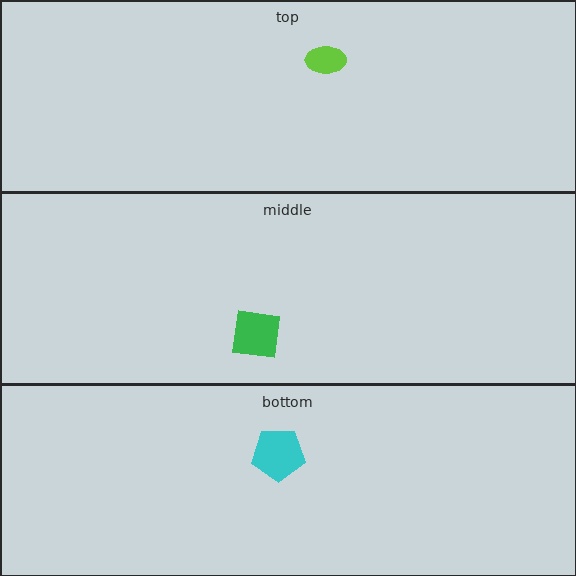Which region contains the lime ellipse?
The top region.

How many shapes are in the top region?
1.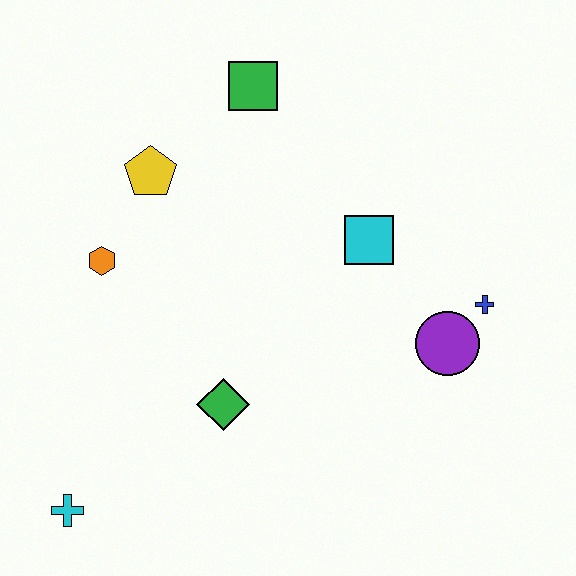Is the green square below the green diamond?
No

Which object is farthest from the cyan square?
The cyan cross is farthest from the cyan square.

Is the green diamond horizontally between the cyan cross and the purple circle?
Yes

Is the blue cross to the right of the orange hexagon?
Yes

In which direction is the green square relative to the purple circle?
The green square is above the purple circle.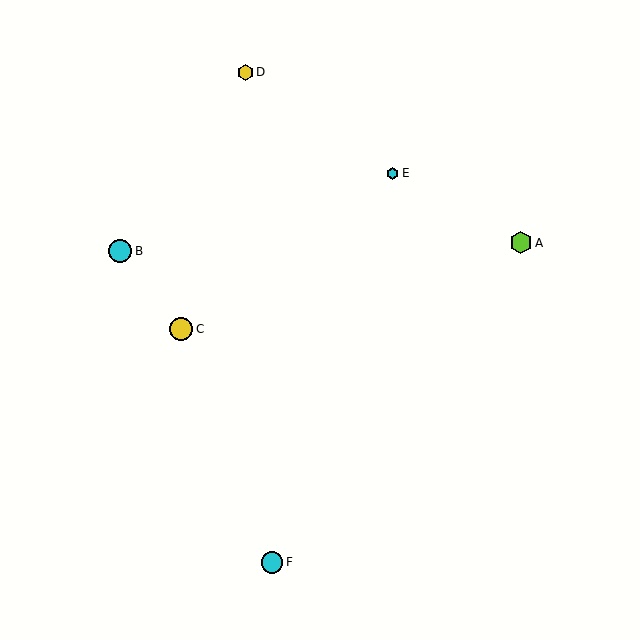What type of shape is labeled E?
Shape E is a cyan hexagon.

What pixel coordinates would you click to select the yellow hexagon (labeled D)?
Click at (245, 72) to select the yellow hexagon D.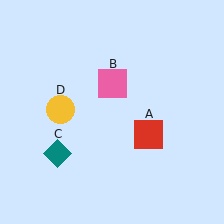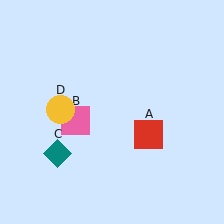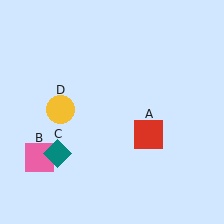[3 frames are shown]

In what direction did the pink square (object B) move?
The pink square (object B) moved down and to the left.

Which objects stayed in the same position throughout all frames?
Red square (object A) and teal diamond (object C) and yellow circle (object D) remained stationary.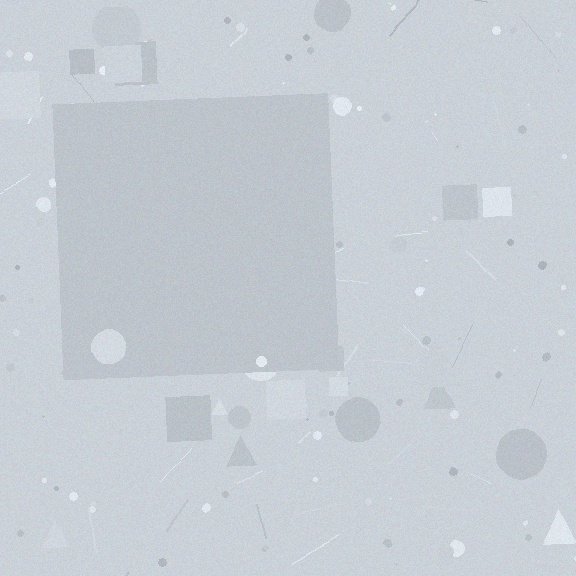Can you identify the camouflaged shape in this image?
The camouflaged shape is a square.